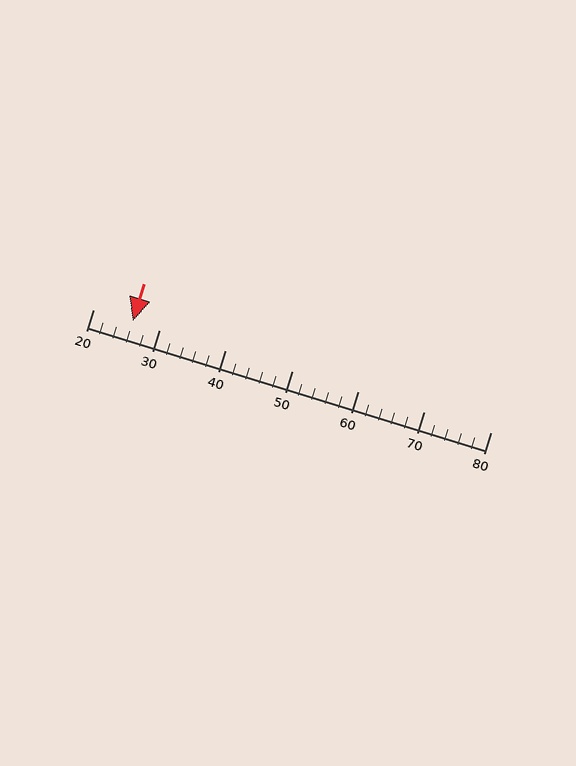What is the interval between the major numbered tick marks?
The major tick marks are spaced 10 units apart.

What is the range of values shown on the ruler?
The ruler shows values from 20 to 80.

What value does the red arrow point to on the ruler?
The red arrow points to approximately 26.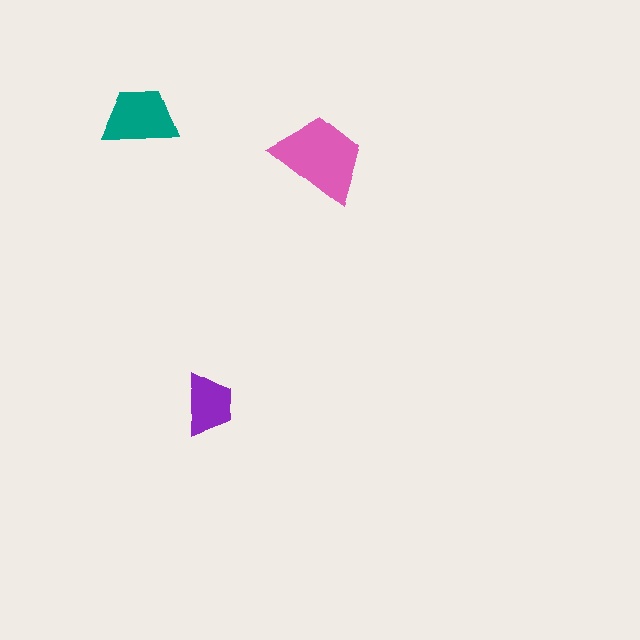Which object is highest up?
The teal trapezoid is topmost.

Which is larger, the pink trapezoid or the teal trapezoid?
The pink one.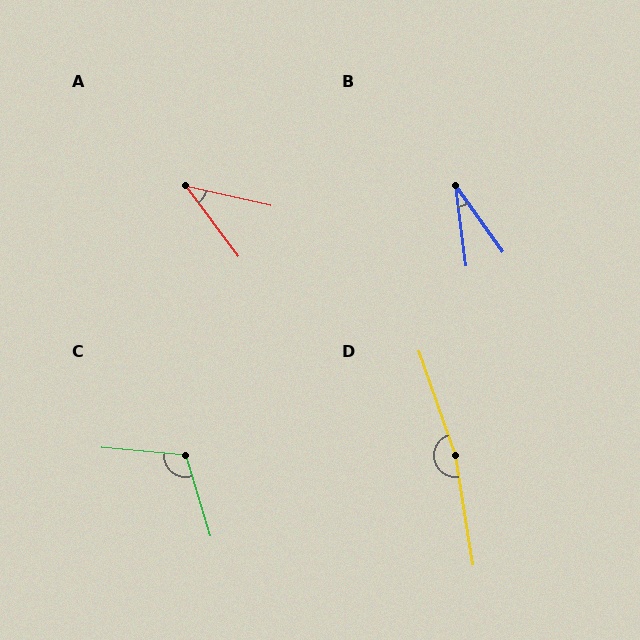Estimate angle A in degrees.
Approximately 40 degrees.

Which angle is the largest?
D, at approximately 170 degrees.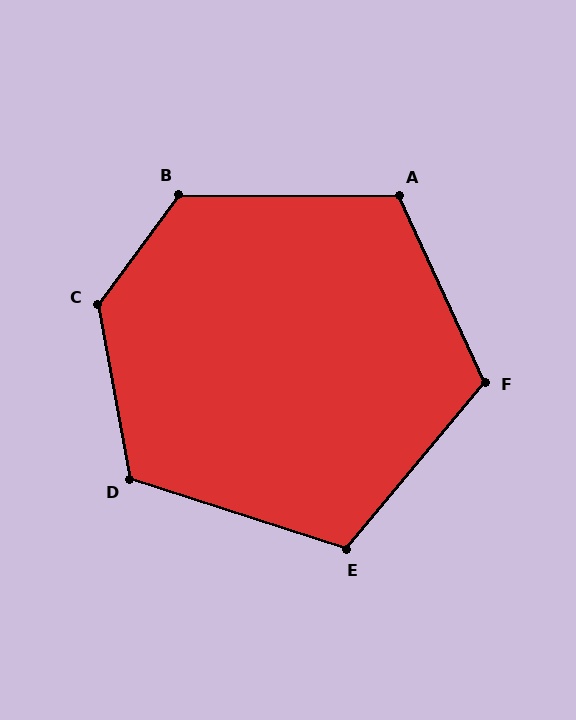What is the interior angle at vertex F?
Approximately 116 degrees (obtuse).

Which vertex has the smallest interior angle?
E, at approximately 112 degrees.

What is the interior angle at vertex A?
Approximately 115 degrees (obtuse).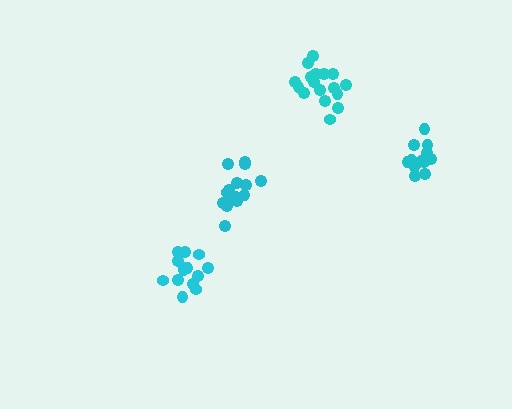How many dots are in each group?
Group 1: 17 dots, Group 2: 14 dots, Group 3: 16 dots, Group 4: 15 dots (62 total).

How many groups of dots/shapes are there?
There are 4 groups.